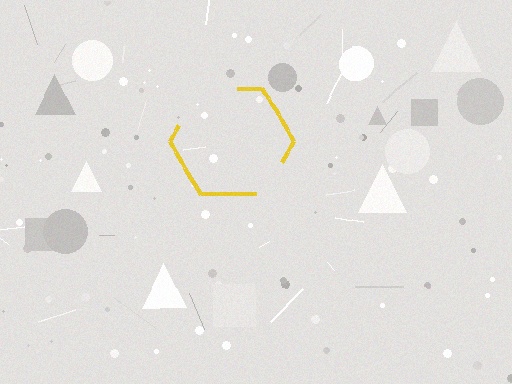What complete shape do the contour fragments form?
The contour fragments form a hexagon.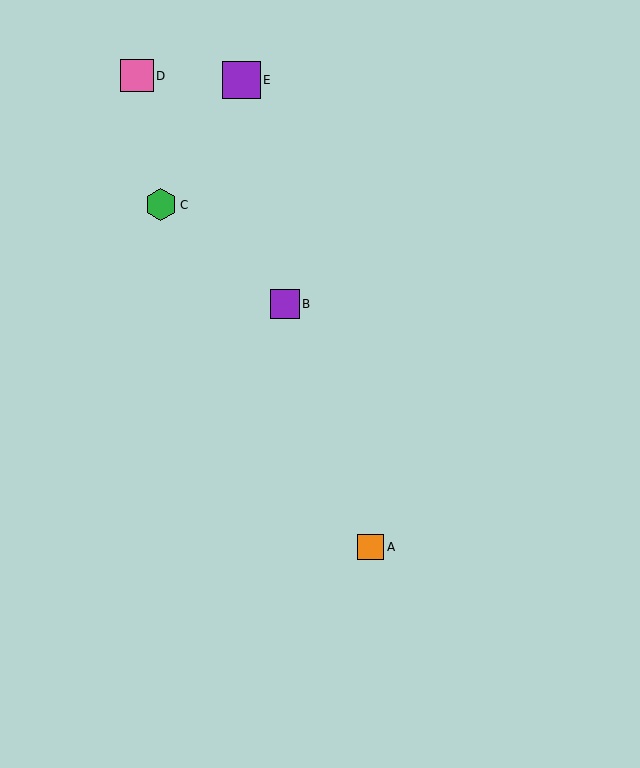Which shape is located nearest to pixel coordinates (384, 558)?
The orange square (labeled A) at (371, 547) is nearest to that location.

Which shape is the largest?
The purple square (labeled E) is the largest.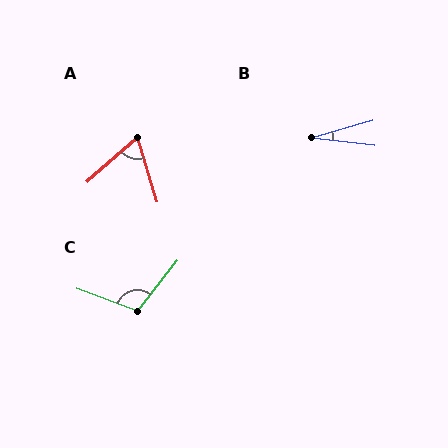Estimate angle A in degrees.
Approximately 65 degrees.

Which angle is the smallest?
B, at approximately 23 degrees.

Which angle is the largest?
C, at approximately 108 degrees.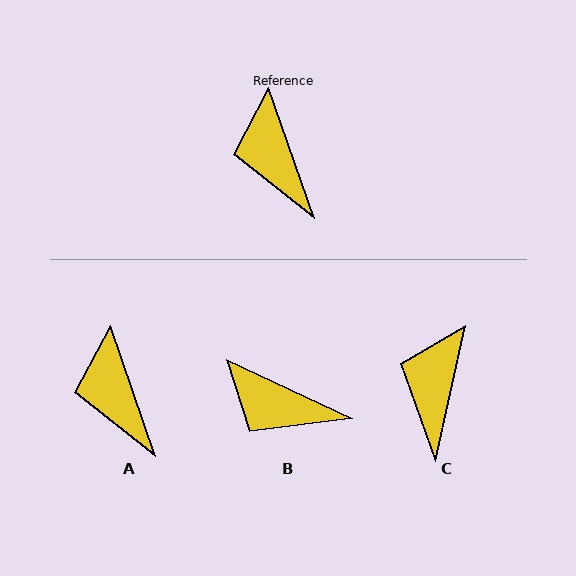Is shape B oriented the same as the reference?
No, it is off by about 46 degrees.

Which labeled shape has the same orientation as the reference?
A.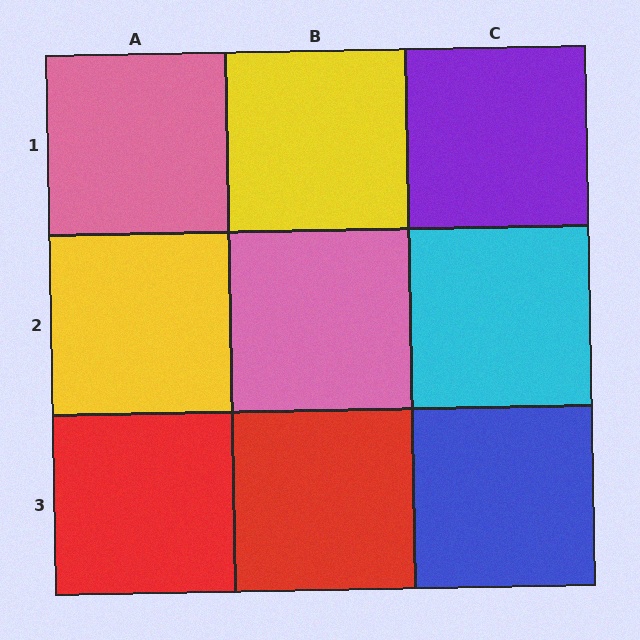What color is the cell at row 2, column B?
Pink.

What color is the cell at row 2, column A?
Yellow.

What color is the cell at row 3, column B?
Red.